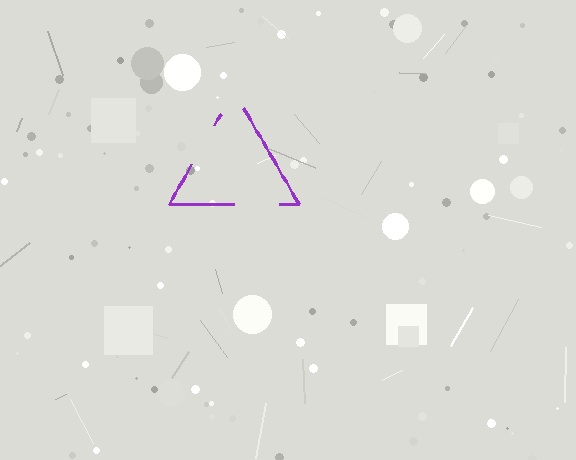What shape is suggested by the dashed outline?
The dashed outline suggests a triangle.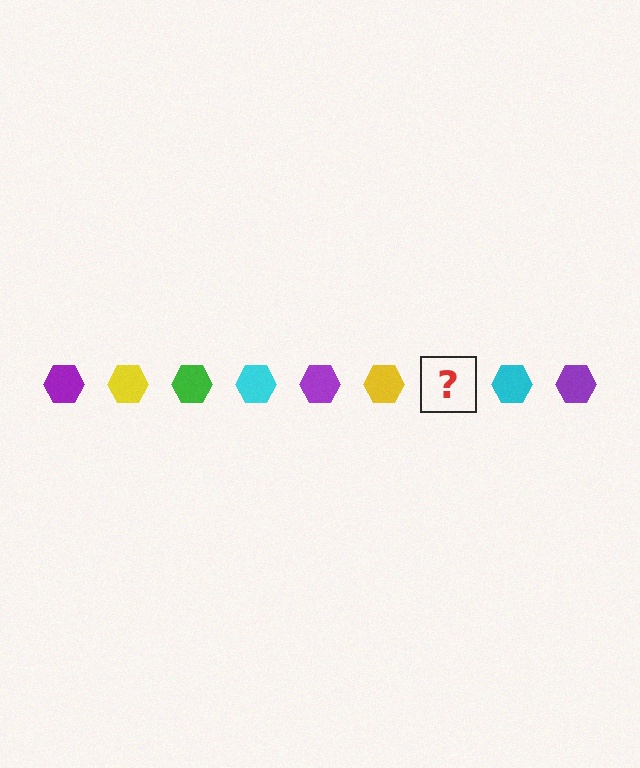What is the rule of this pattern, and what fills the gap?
The rule is that the pattern cycles through purple, yellow, green, cyan hexagons. The gap should be filled with a green hexagon.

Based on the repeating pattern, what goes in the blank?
The blank should be a green hexagon.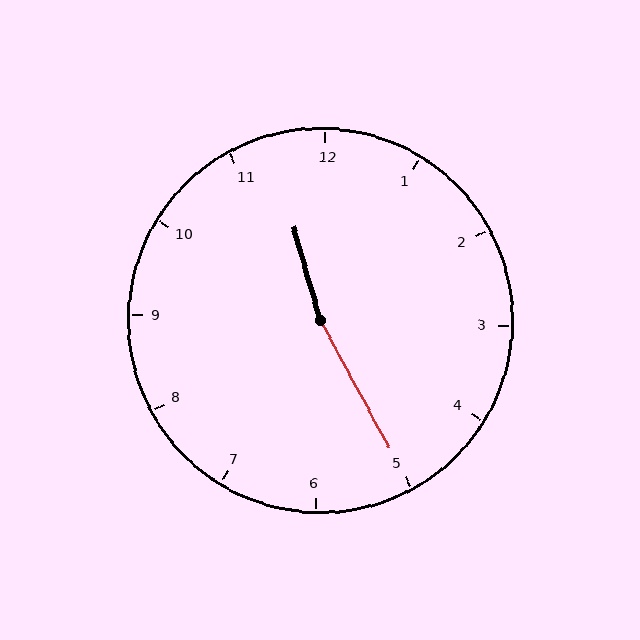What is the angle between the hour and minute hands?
Approximately 168 degrees.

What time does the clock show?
11:25.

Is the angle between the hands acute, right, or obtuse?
It is obtuse.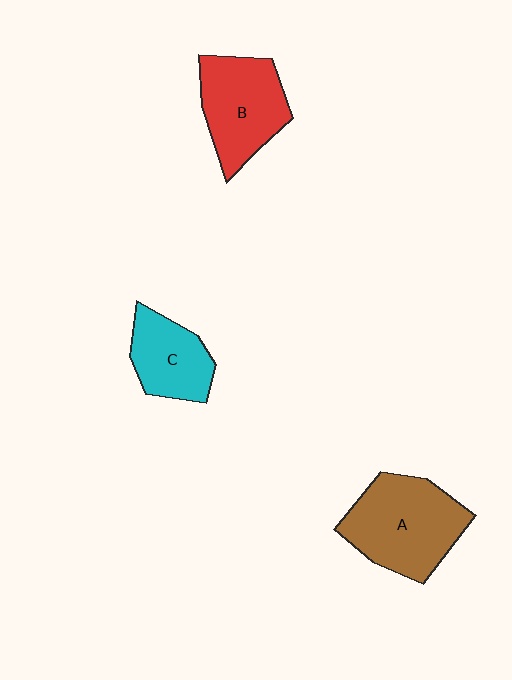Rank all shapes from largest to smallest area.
From largest to smallest: A (brown), B (red), C (cyan).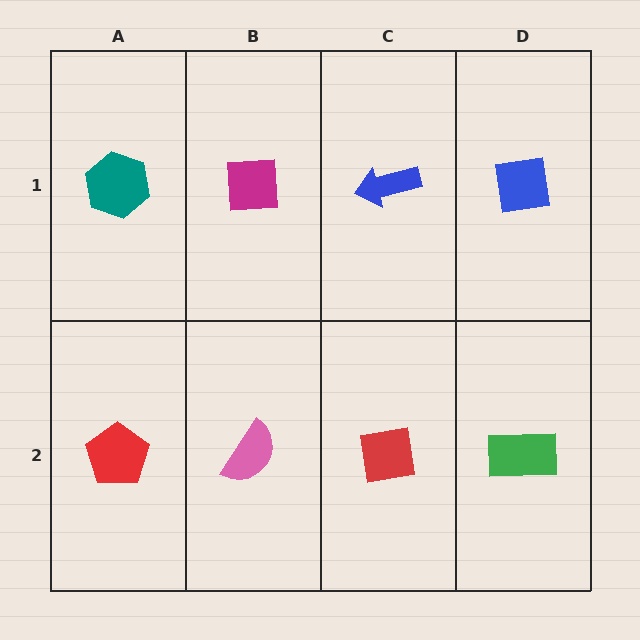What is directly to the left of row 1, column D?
A blue arrow.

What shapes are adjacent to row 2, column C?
A blue arrow (row 1, column C), a pink semicircle (row 2, column B), a green rectangle (row 2, column D).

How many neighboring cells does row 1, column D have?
2.